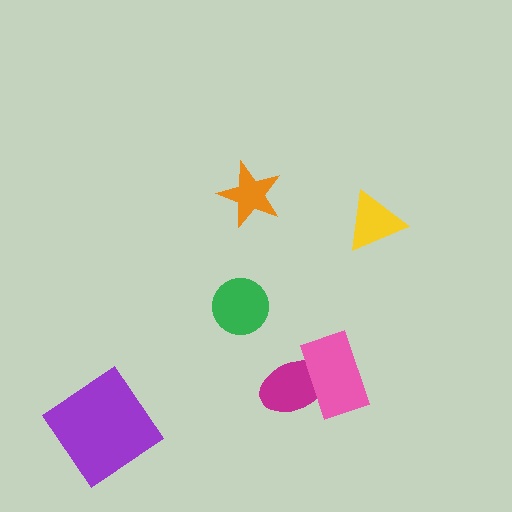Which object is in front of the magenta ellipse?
The pink rectangle is in front of the magenta ellipse.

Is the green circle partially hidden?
No, no other shape covers it.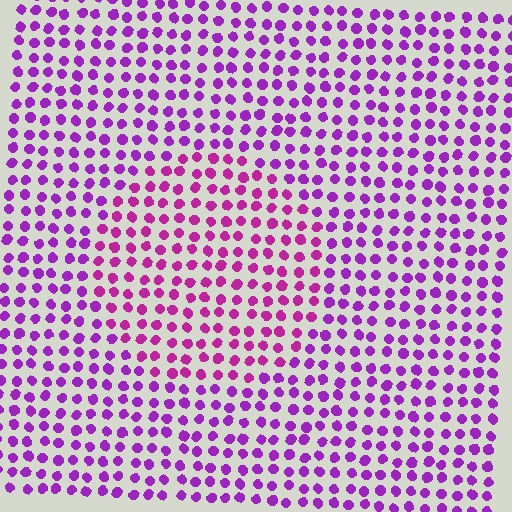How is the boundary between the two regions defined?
The boundary is defined purely by a slight shift in hue (about 26 degrees). Spacing, size, and orientation are identical on both sides.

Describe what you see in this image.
The image is filled with small purple elements in a uniform arrangement. A circle-shaped region is visible where the elements are tinted to a slightly different hue, forming a subtle color boundary.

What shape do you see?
I see a circle.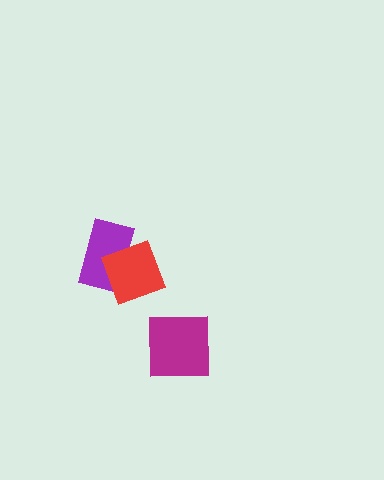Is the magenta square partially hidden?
No, no other shape covers it.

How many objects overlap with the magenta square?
0 objects overlap with the magenta square.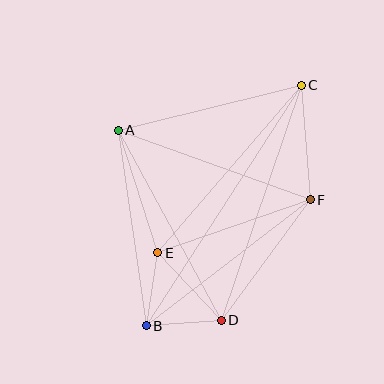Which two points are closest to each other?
Points B and E are closest to each other.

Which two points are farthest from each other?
Points B and C are farthest from each other.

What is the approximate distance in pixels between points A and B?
The distance between A and B is approximately 197 pixels.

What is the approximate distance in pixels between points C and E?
The distance between C and E is approximately 220 pixels.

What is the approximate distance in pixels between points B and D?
The distance between B and D is approximately 75 pixels.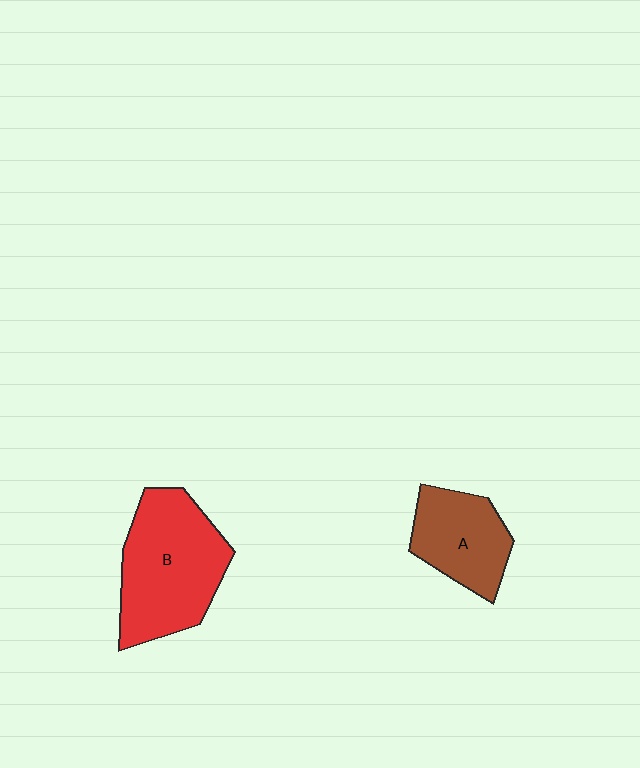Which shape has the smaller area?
Shape A (brown).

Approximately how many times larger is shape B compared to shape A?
Approximately 1.6 times.